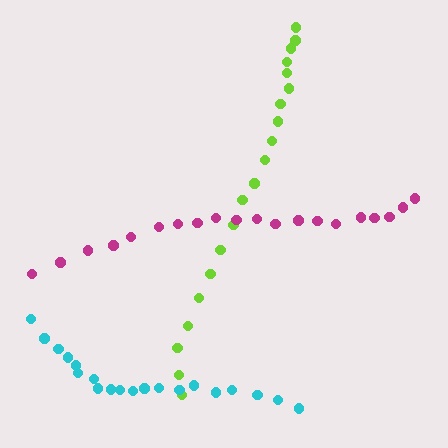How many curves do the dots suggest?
There are 3 distinct paths.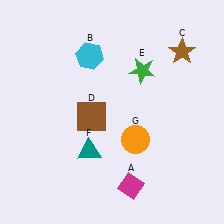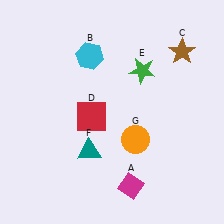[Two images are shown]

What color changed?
The square (D) changed from brown in Image 1 to red in Image 2.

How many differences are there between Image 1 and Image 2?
There is 1 difference between the two images.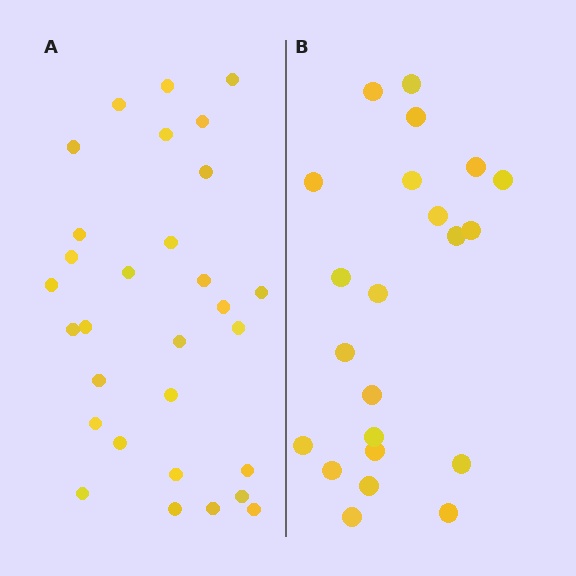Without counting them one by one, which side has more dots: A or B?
Region A (the left region) has more dots.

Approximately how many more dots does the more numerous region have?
Region A has roughly 8 or so more dots than region B.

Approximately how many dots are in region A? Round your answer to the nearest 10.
About 30 dots.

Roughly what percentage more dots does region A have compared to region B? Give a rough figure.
About 35% more.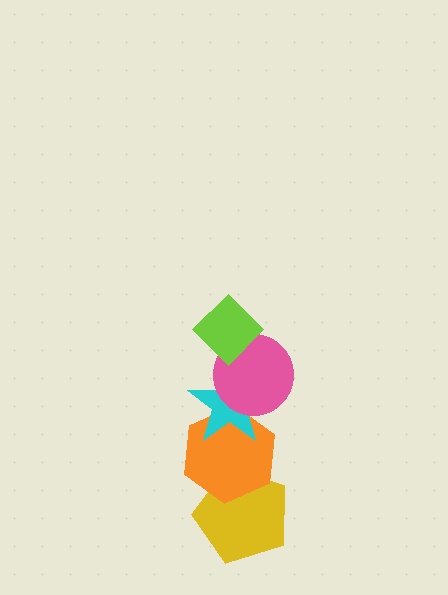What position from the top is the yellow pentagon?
The yellow pentagon is 5th from the top.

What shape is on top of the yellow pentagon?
The orange hexagon is on top of the yellow pentagon.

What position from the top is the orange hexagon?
The orange hexagon is 4th from the top.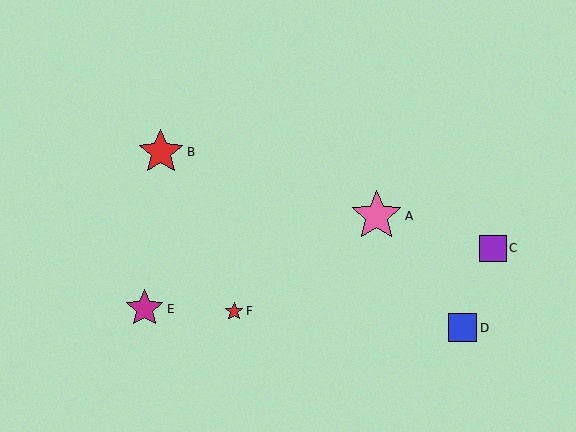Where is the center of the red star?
The center of the red star is at (161, 152).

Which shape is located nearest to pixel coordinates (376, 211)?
The pink star (labeled A) at (377, 216) is nearest to that location.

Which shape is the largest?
The pink star (labeled A) is the largest.